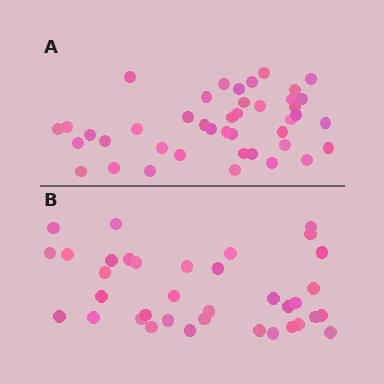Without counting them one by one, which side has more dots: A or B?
Region A (the top region) has more dots.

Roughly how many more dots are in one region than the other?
Region A has about 6 more dots than region B.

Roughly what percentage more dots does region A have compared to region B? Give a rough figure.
About 15% more.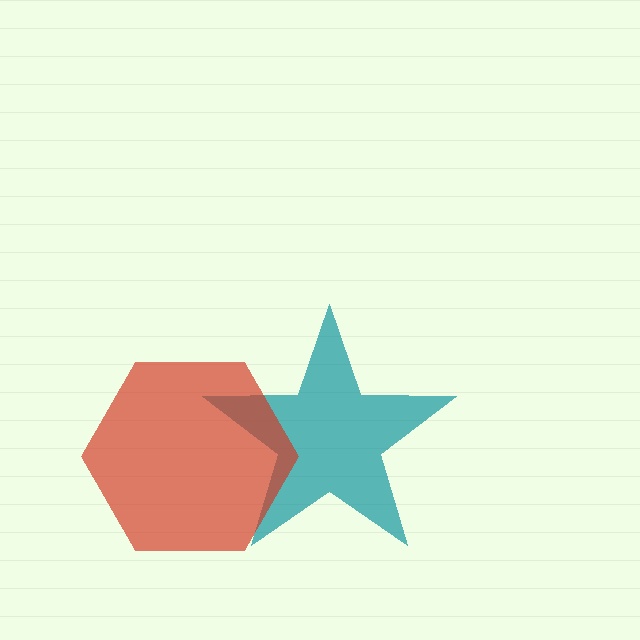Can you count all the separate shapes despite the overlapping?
Yes, there are 2 separate shapes.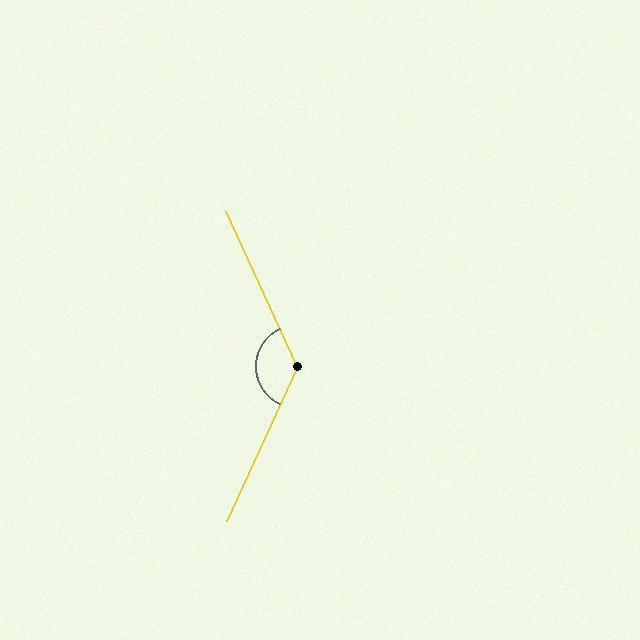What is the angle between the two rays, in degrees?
Approximately 131 degrees.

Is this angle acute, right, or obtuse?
It is obtuse.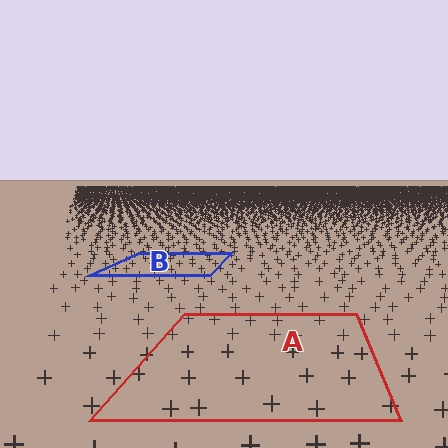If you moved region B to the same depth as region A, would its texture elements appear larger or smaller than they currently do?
They would appear larger. At a closer depth, the same texture elements are projected at a bigger on-screen size.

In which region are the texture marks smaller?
The texture marks are smaller in region B, because it is farther away.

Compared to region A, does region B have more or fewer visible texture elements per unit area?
Region B has more texture elements per unit area — they are packed more densely because it is farther away.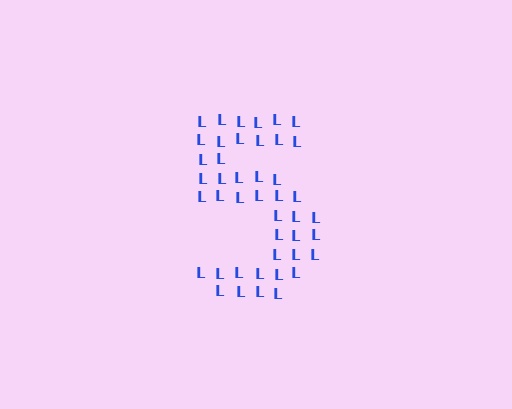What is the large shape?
The large shape is the digit 5.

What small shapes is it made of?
It is made of small letter L's.